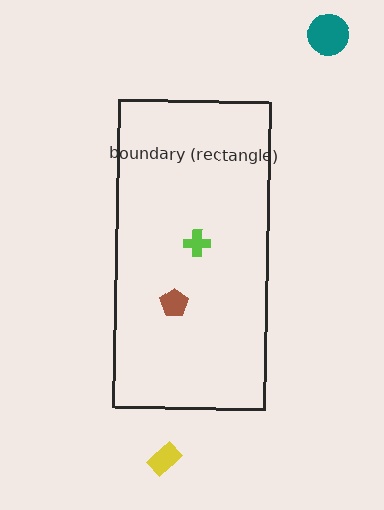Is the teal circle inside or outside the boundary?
Outside.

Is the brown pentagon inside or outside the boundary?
Inside.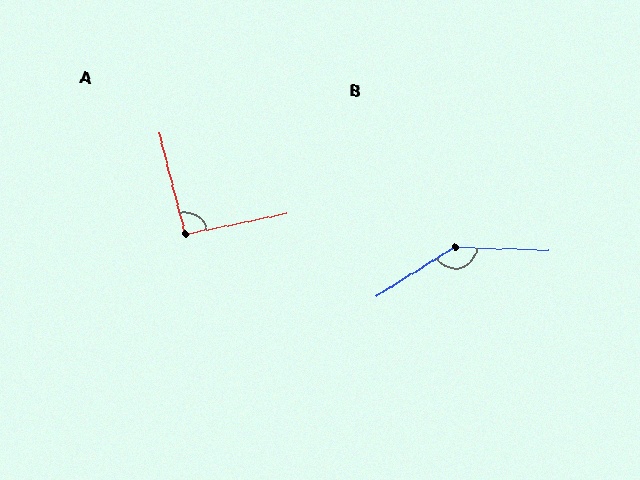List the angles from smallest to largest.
A (93°), B (146°).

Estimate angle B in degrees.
Approximately 146 degrees.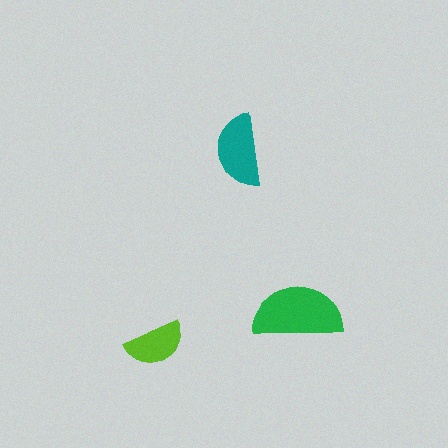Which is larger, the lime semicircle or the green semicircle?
The green one.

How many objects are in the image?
There are 3 objects in the image.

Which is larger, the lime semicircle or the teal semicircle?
The teal one.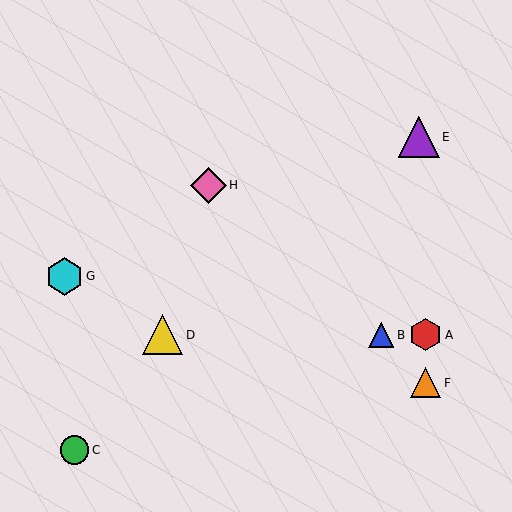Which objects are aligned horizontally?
Objects A, B, D are aligned horizontally.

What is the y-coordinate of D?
Object D is at y≈335.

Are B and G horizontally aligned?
No, B is at y≈335 and G is at y≈276.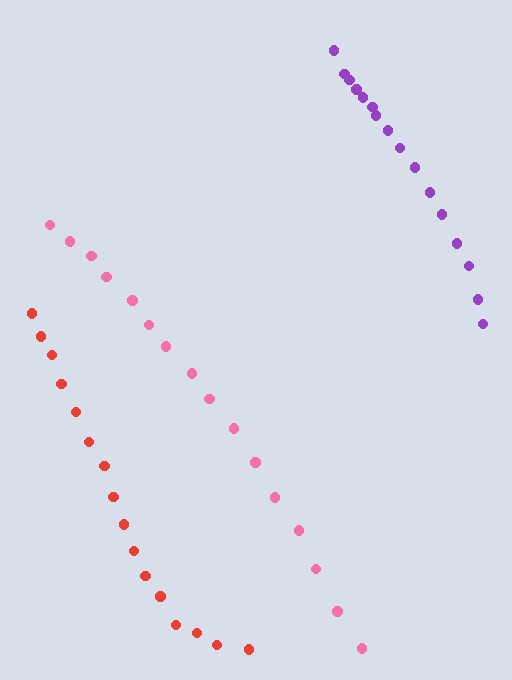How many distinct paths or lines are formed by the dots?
There are 3 distinct paths.